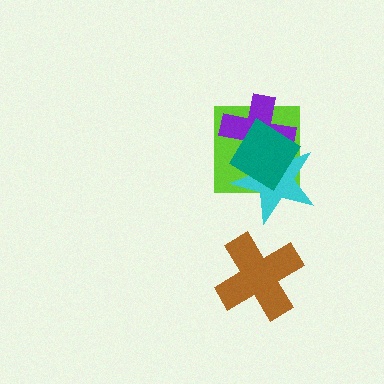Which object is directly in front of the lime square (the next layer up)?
The purple cross is directly in front of the lime square.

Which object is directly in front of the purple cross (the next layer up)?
The cyan star is directly in front of the purple cross.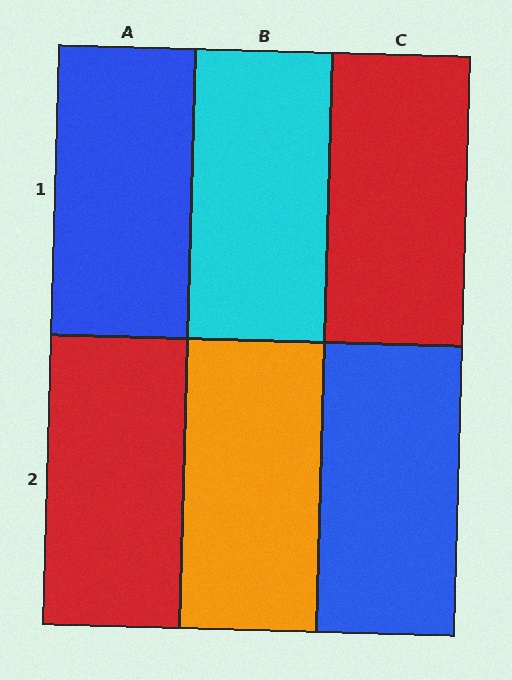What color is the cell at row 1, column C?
Red.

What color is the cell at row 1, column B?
Cyan.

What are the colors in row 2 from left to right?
Red, orange, blue.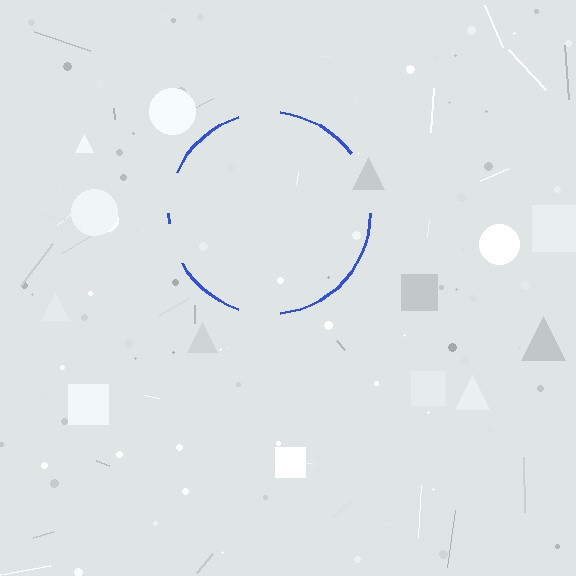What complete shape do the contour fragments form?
The contour fragments form a circle.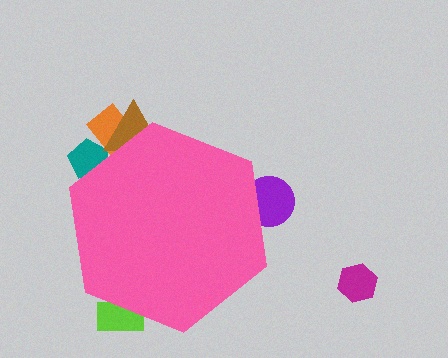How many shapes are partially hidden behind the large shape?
5 shapes are partially hidden.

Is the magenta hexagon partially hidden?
No, the magenta hexagon is fully visible.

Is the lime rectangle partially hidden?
Yes, the lime rectangle is partially hidden behind the pink hexagon.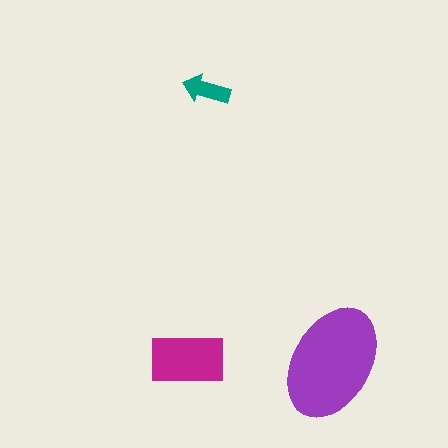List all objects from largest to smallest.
The purple ellipse, the magenta rectangle, the teal arrow.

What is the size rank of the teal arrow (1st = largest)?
3rd.